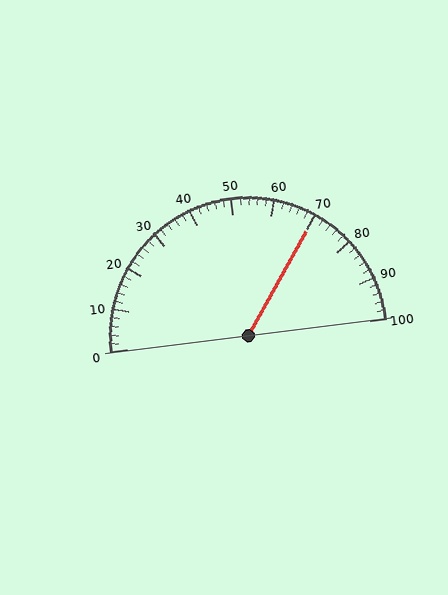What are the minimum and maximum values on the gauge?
The gauge ranges from 0 to 100.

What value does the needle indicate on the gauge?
The needle indicates approximately 70.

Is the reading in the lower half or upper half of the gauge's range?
The reading is in the upper half of the range (0 to 100).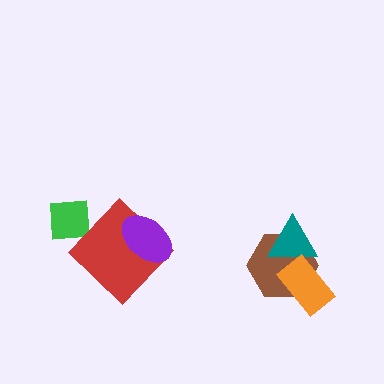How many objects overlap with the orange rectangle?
2 objects overlap with the orange rectangle.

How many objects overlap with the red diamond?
1 object overlaps with the red diamond.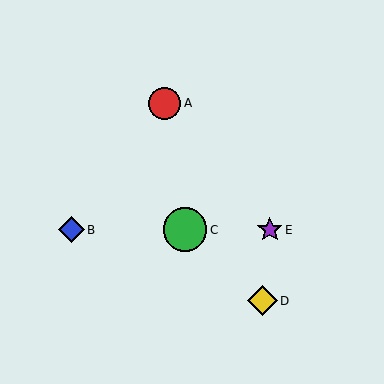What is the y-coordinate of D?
Object D is at y≈301.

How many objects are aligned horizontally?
3 objects (B, C, E) are aligned horizontally.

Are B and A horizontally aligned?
No, B is at y≈230 and A is at y≈103.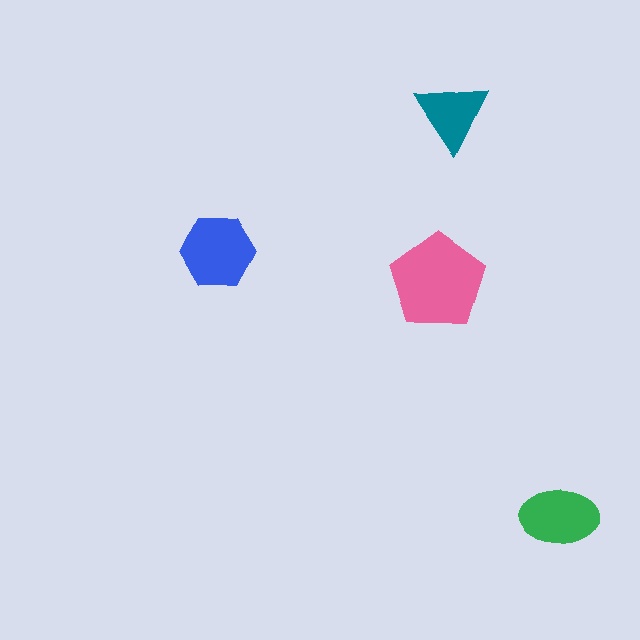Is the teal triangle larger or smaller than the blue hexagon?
Smaller.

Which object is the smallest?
The teal triangle.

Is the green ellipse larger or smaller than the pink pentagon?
Smaller.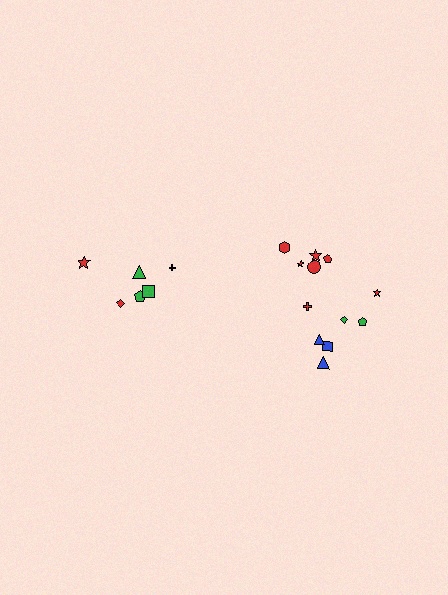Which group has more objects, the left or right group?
The right group.